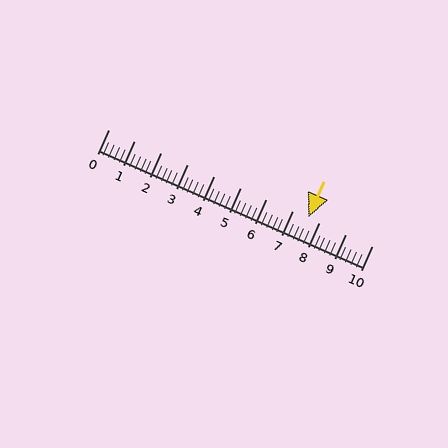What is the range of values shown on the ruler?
The ruler shows values from 0 to 10.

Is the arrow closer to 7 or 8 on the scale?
The arrow is closer to 8.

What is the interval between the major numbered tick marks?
The major tick marks are spaced 1 units apart.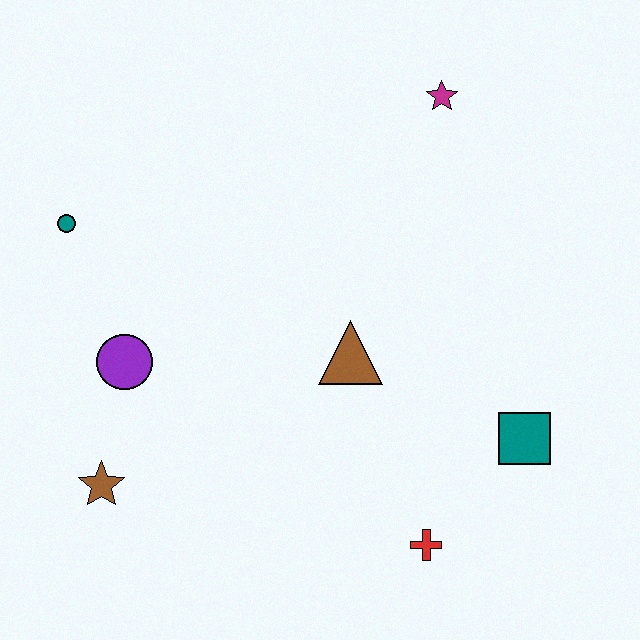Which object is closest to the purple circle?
The brown star is closest to the purple circle.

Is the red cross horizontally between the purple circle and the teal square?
Yes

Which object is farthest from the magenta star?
The brown star is farthest from the magenta star.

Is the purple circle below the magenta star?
Yes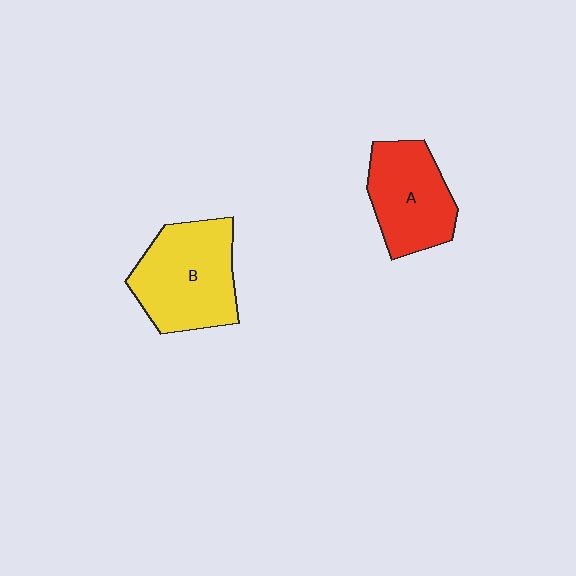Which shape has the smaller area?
Shape A (red).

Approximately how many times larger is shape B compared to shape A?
Approximately 1.2 times.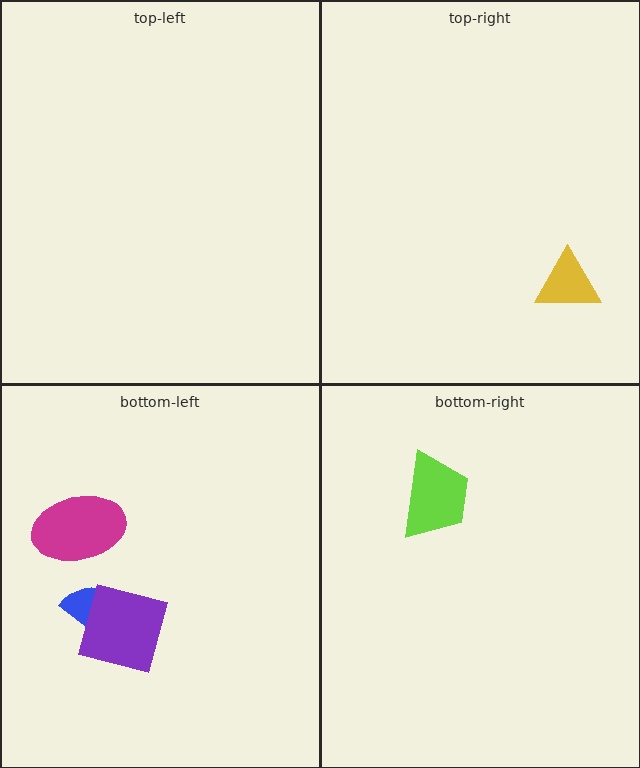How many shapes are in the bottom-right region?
1.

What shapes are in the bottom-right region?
The lime trapezoid.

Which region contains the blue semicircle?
The bottom-left region.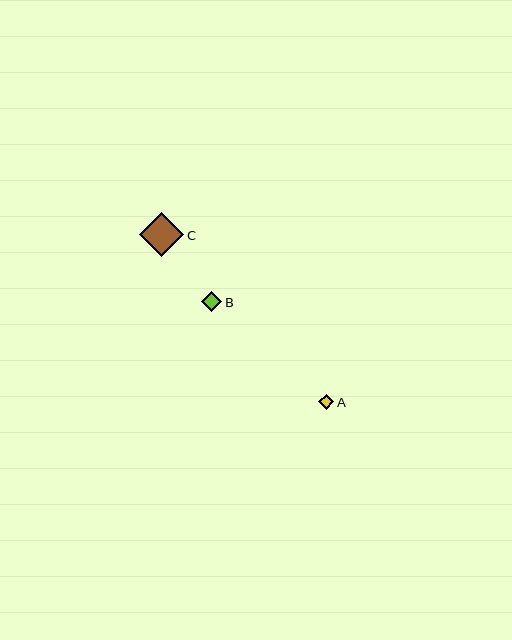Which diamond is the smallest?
Diamond A is the smallest with a size of approximately 15 pixels.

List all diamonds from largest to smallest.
From largest to smallest: C, B, A.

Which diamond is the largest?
Diamond C is the largest with a size of approximately 44 pixels.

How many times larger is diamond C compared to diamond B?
Diamond C is approximately 2.2 times the size of diamond B.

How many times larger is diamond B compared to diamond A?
Diamond B is approximately 1.3 times the size of diamond A.